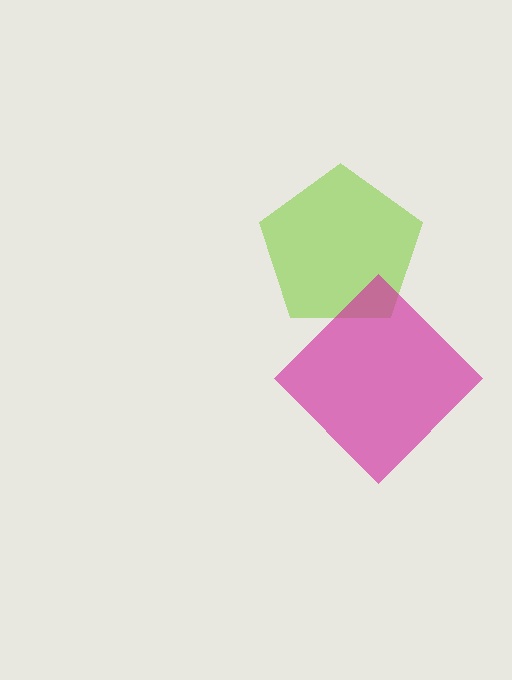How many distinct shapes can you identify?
There are 2 distinct shapes: a lime pentagon, a magenta diamond.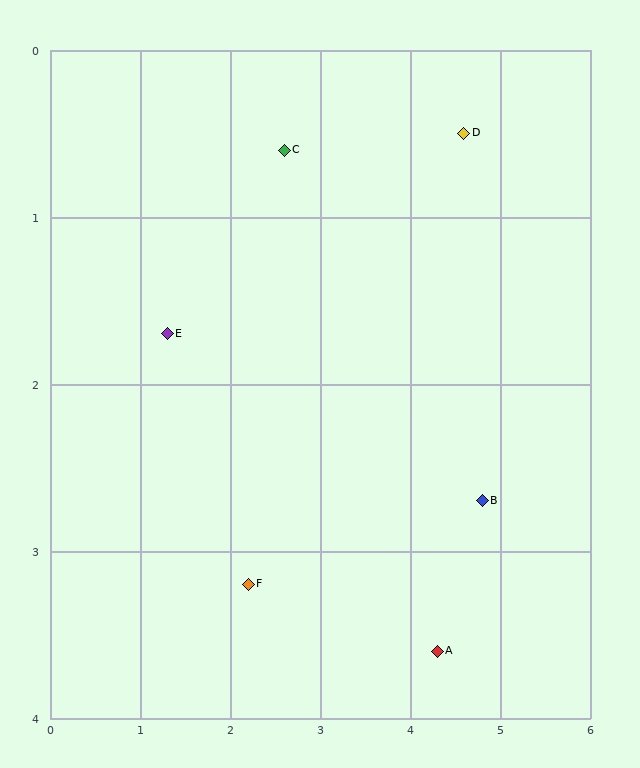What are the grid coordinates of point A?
Point A is at approximately (4.3, 3.6).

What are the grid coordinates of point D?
Point D is at approximately (4.6, 0.5).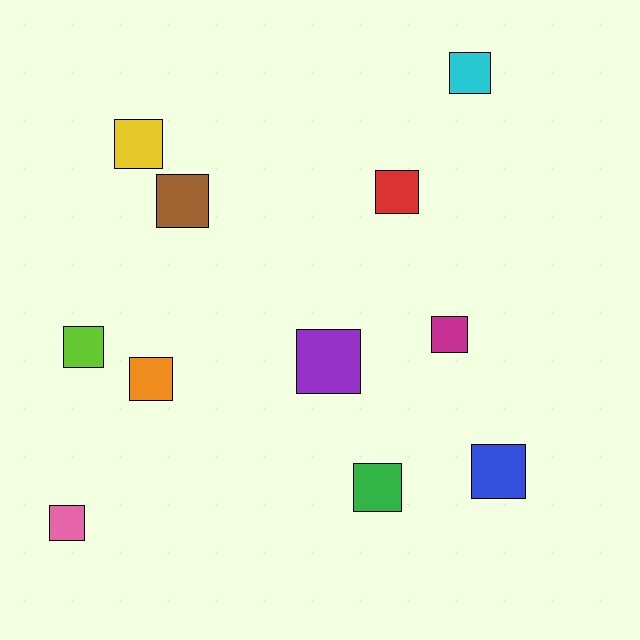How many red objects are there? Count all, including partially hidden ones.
There is 1 red object.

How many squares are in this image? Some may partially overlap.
There are 11 squares.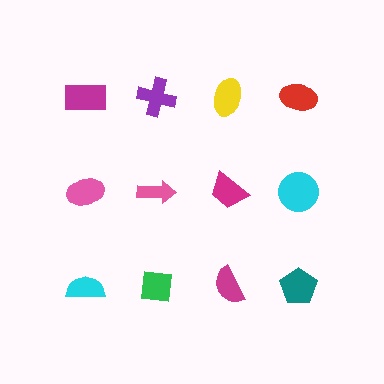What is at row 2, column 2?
A pink arrow.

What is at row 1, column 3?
A yellow ellipse.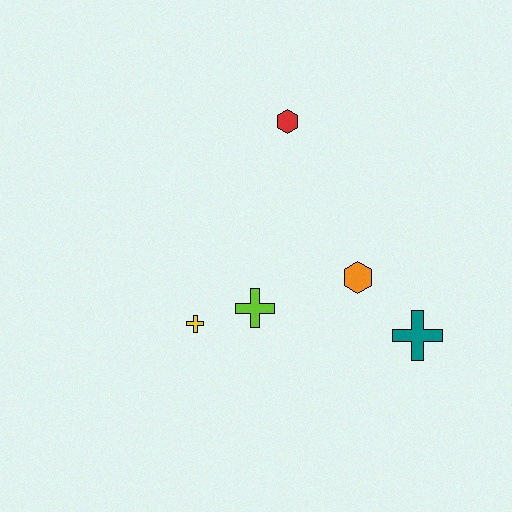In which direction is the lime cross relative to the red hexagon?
The lime cross is below the red hexagon.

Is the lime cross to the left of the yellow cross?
No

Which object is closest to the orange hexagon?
The teal cross is closest to the orange hexagon.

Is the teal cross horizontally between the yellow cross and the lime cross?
No